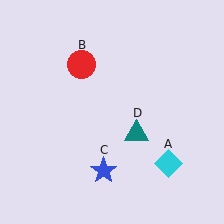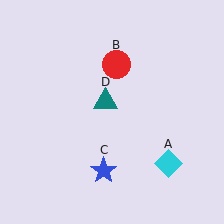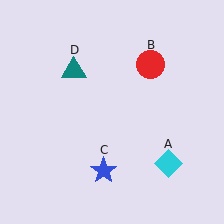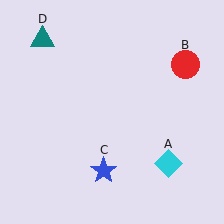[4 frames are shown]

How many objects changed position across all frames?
2 objects changed position: red circle (object B), teal triangle (object D).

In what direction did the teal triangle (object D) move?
The teal triangle (object D) moved up and to the left.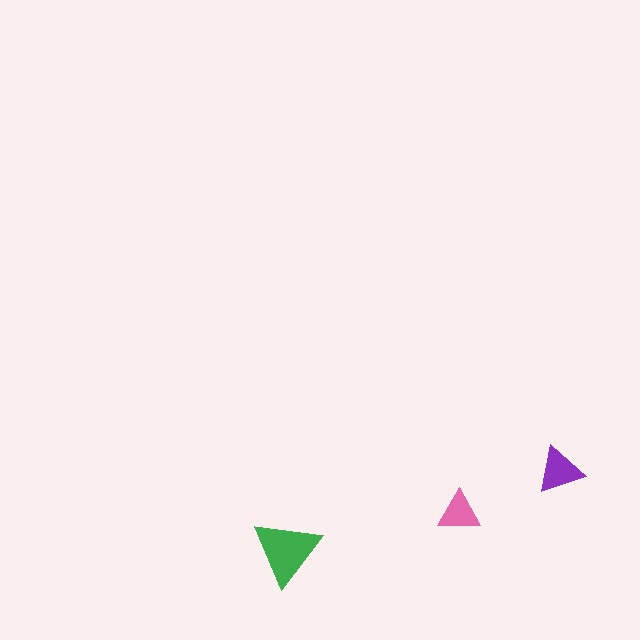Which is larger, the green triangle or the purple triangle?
The green one.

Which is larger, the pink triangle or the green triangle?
The green one.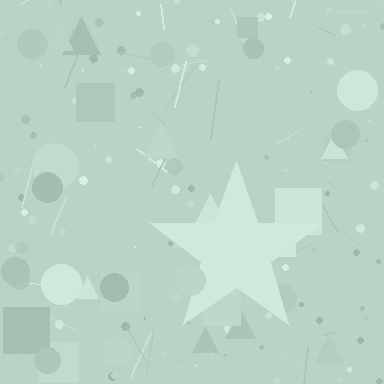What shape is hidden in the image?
A star is hidden in the image.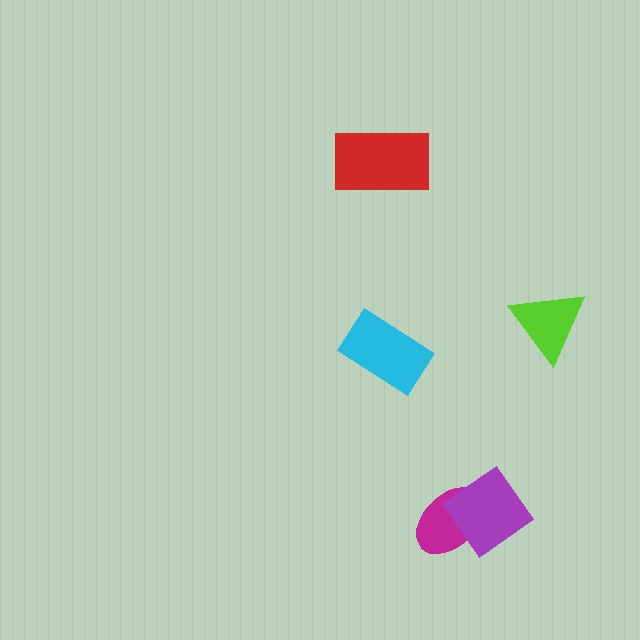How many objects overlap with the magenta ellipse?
1 object overlaps with the magenta ellipse.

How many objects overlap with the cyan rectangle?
0 objects overlap with the cyan rectangle.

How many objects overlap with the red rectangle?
0 objects overlap with the red rectangle.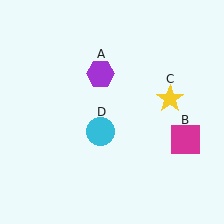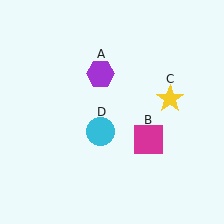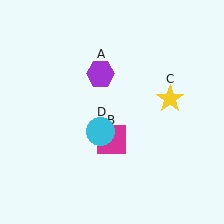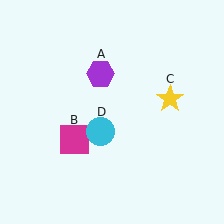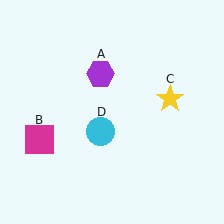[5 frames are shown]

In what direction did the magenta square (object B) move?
The magenta square (object B) moved left.